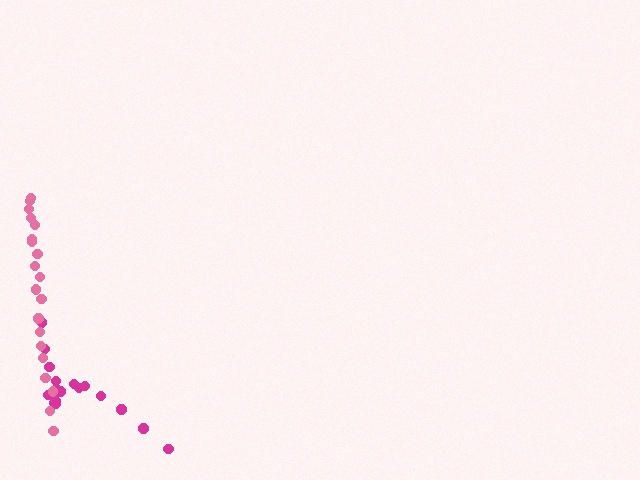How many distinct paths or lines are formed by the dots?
There are 2 distinct paths.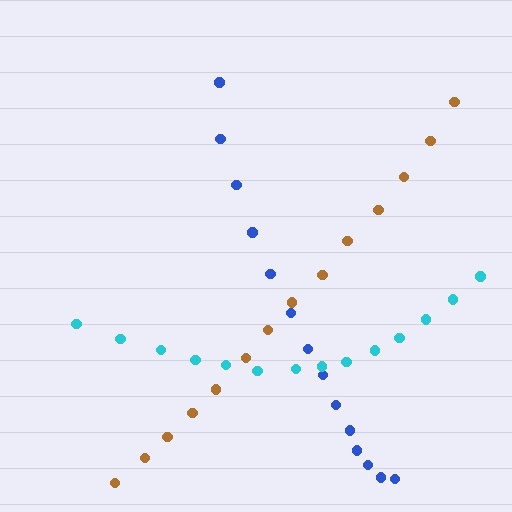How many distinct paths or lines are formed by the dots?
There are 3 distinct paths.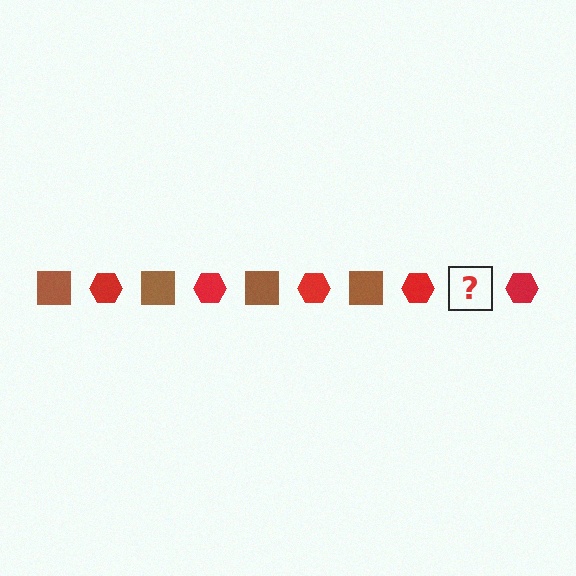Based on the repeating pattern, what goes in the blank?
The blank should be a brown square.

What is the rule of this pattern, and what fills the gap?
The rule is that the pattern alternates between brown square and red hexagon. The gap should be filled with a brown square.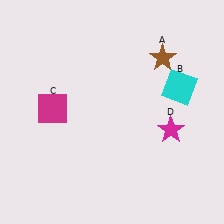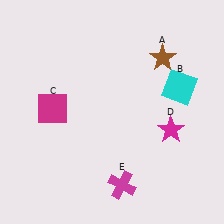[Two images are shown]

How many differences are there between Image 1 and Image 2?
There is 1 difference between the two images.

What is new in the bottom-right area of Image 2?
A magenta cross (E) was added in the bottom-right area of Image 2.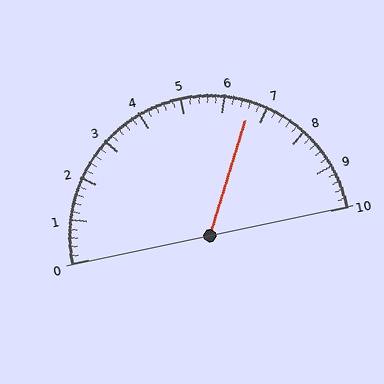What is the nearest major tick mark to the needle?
The nearest major tick mark is 7.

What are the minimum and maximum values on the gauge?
The gauge ranges from 0 to 10.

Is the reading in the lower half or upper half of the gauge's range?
The reading is in the upper half of the range (0 to 10).